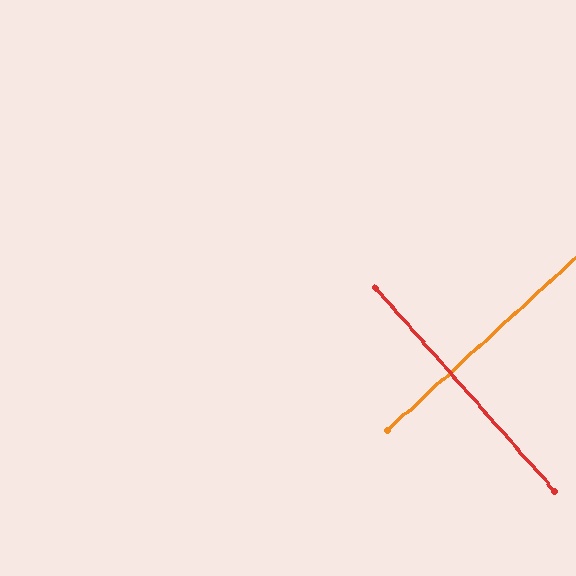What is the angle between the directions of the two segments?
Approximately 89 degrees.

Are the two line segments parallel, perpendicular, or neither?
Perpendicular — they meet at approximately 89°.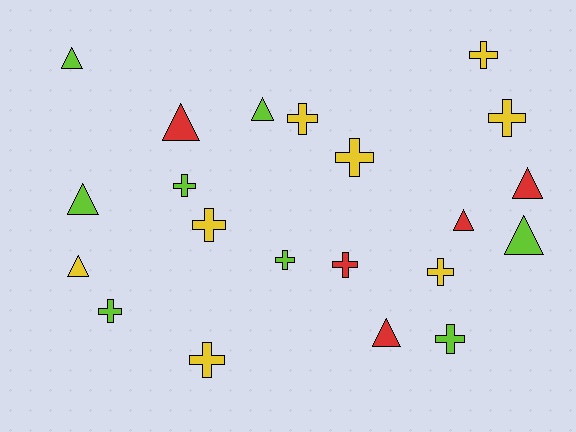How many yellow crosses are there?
There are 7 yellow crosses.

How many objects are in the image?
There are 21 objects.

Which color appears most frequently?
Lime, with 8 objects.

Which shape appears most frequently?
Cross, with 12 objects.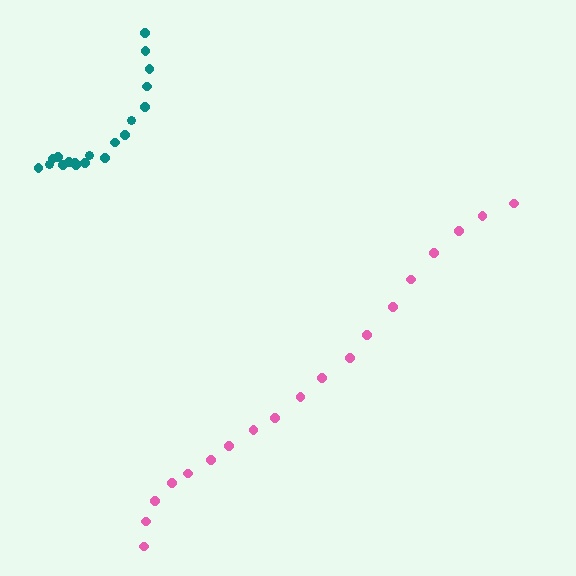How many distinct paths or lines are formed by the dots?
There are 2 distinct paths.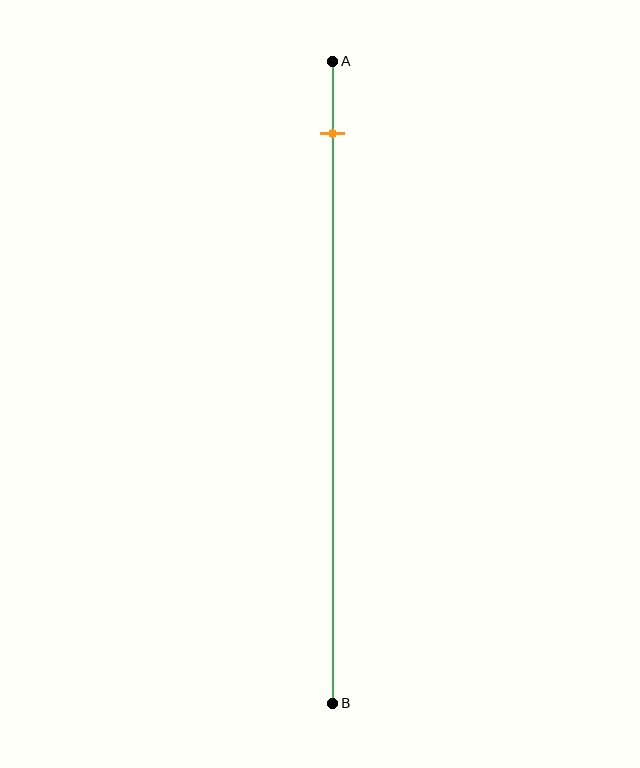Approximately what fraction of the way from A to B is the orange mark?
The orange mark is approximately 10% of the way from A to B.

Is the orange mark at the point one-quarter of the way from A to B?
No, the mark is at about 10% from A, not at the 25% one-quarter point.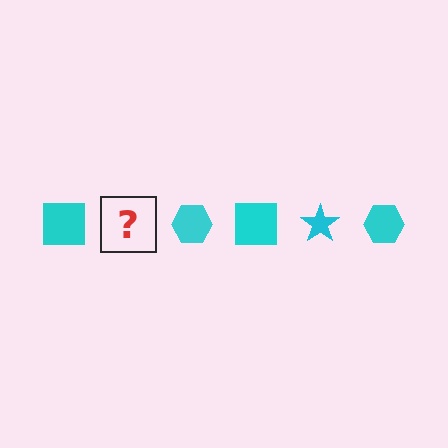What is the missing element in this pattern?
The missing element is a cyan star.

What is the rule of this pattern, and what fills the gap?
The rule is that the pattern cycles through square, star, hexagon shapes in cyan. The gap should be filled with a cyan star.